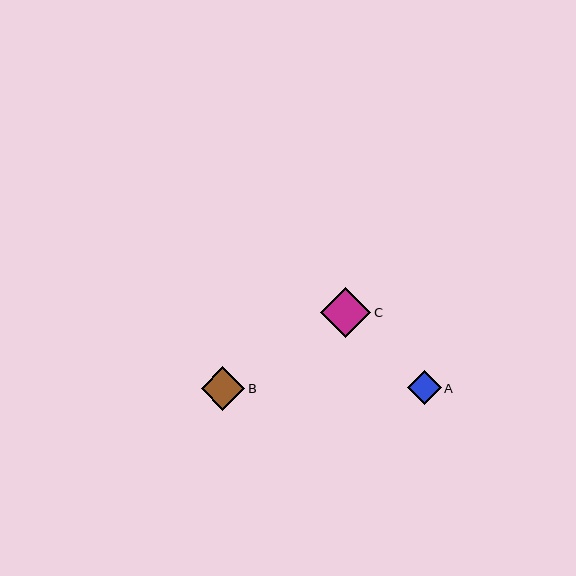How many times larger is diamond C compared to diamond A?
Diamond C is approximately 1.5 times the size of diamond A.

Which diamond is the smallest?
Diamond A is the smallest with a size of approximately 34 pixels.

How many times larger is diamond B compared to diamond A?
Diamond B is approximately 1.3 times the size of diamond A.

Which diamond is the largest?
Diamond C is the largest with a size of approximately 50 pixels.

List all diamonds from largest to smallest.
From largest to smallest: C, B, A.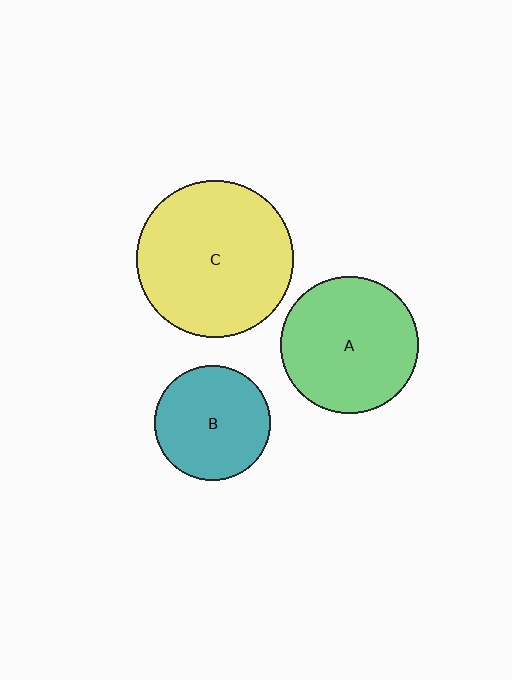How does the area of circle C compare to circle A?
Approximately 1.3 times.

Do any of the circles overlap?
No, none of the circles overlap.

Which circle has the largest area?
Circle C (yellow).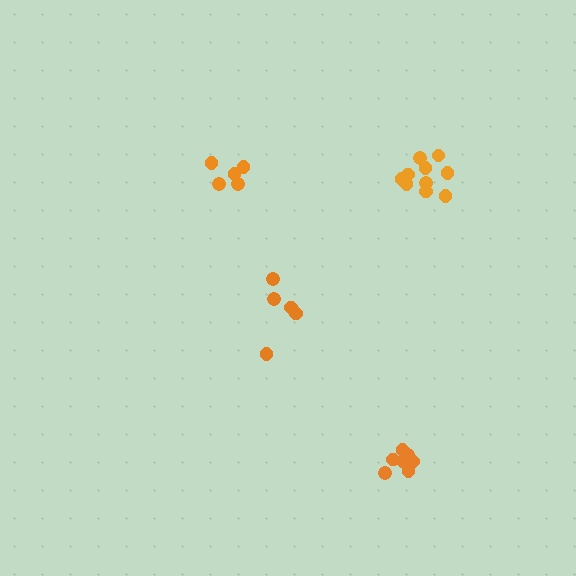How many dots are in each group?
Group 1: 5 dots, Group 2: 11 dots, Group 3: 8 dots, Group 4: 5 dots (29 total).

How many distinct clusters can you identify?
There are 4 distinct clusters.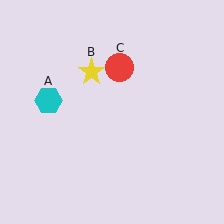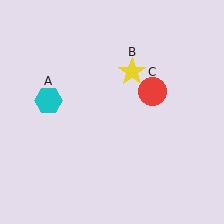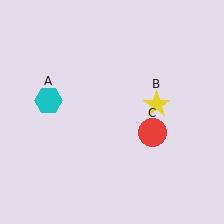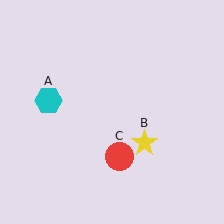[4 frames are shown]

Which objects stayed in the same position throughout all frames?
Cyan hexagon (object A) remained stationary.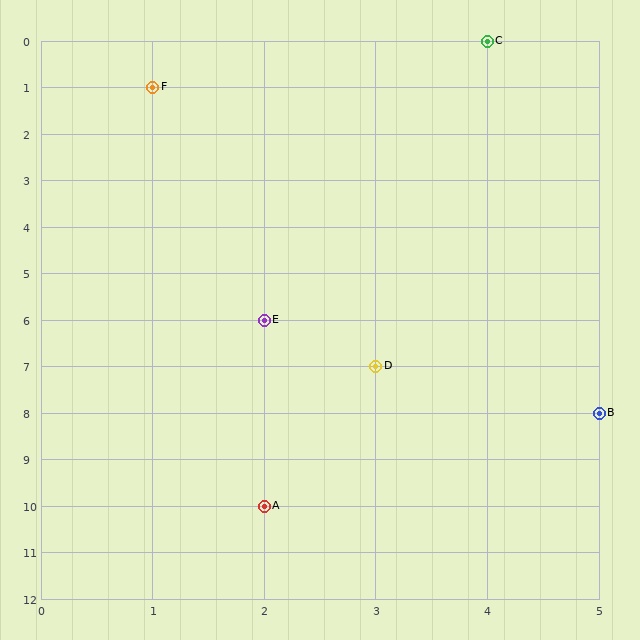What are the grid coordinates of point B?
Point B is at grid coordinates (5, 8).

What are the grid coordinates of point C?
Point C is at grid coordinates (4, 0).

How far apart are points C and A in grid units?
Points C and A are 2 columns and 10 rows apart (about 10.2 grid units diagonally).